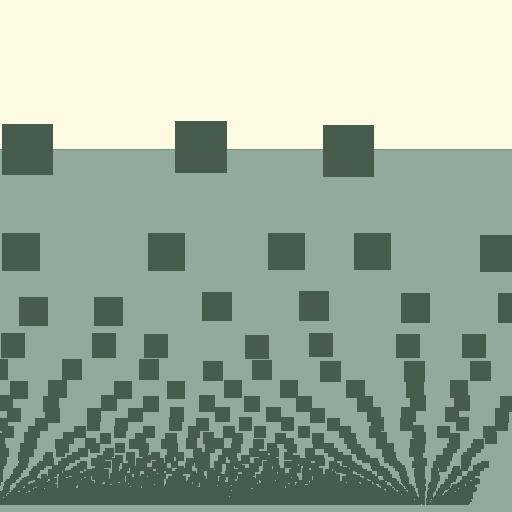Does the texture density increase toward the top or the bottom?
Density increases toward the bottom.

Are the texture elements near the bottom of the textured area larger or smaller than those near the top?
Smaller. The gradient is inverted — elements near the bottom are smaller and denser.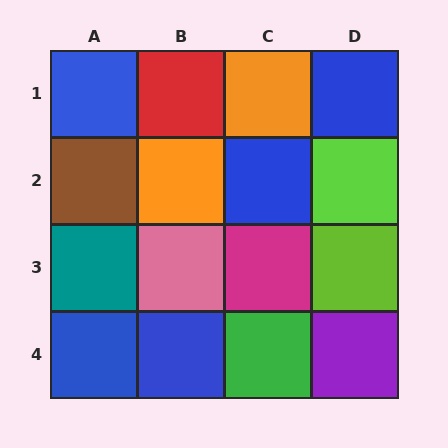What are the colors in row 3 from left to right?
Teal, pink, magenta, lime.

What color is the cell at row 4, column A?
Blue.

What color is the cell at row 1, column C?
Orange.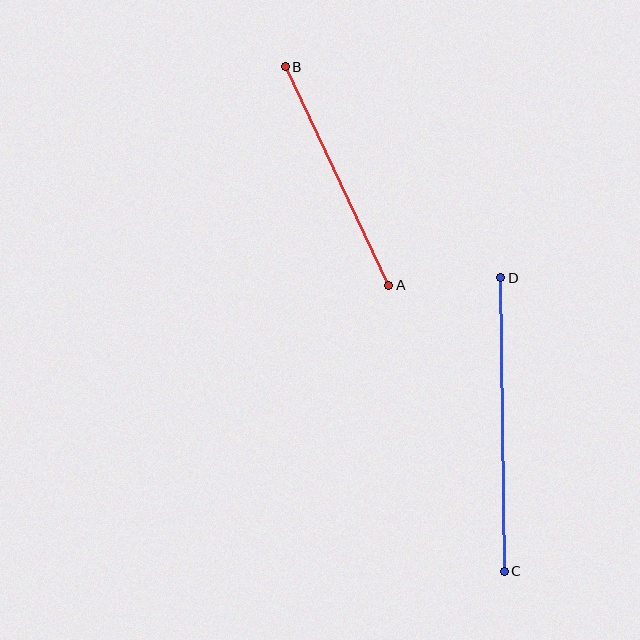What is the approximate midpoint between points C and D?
The midpoint is at approximately (503, 425) pixels.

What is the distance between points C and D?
The distance is approximately 293 pixels.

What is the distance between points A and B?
The distance is approximately 242 pixels.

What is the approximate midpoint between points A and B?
The midpoint is at approximately (337, 176) pixels.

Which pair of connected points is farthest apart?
Points C and D are farthest apart.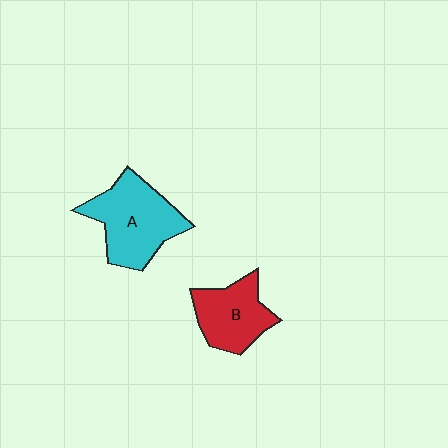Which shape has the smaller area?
Shape B (red).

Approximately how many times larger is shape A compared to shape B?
Approximately 1.4 times.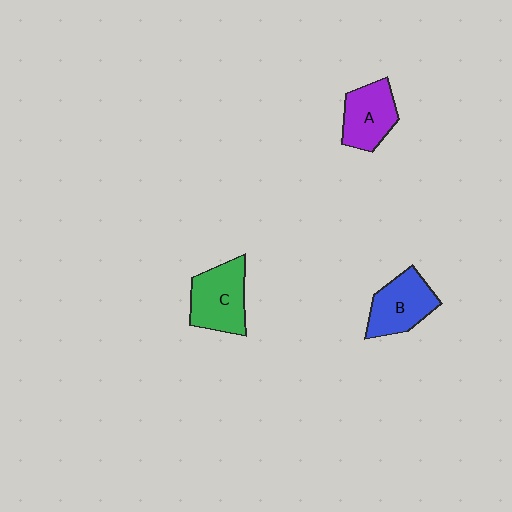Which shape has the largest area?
Shape C (green).